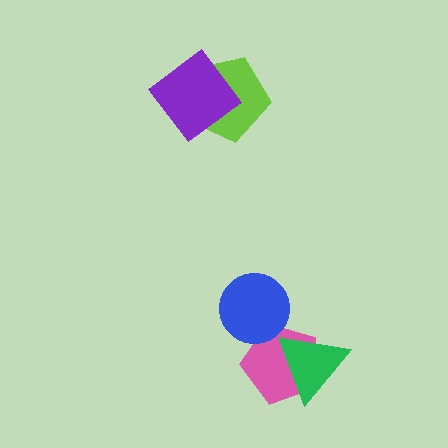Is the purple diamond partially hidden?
No, no other shape covers it.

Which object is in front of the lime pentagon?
The purple diamond is in front of the lime pentagon.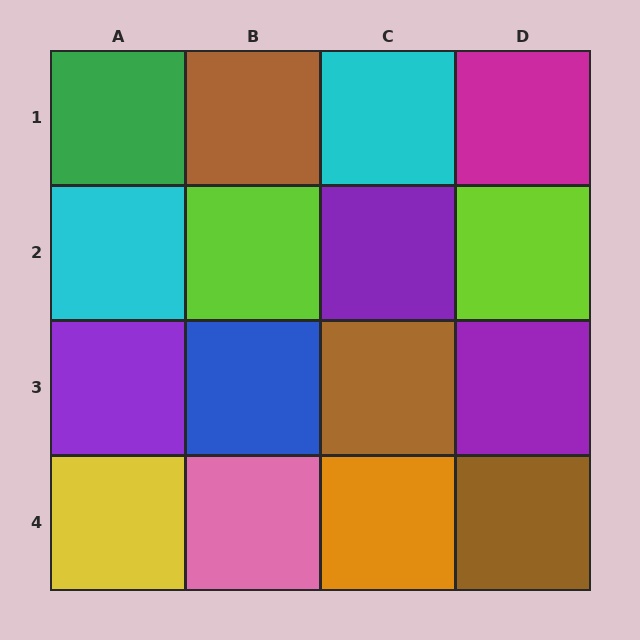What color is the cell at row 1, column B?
Brown.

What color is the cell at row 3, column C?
Brown.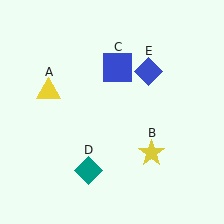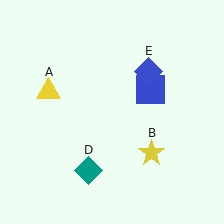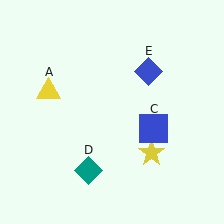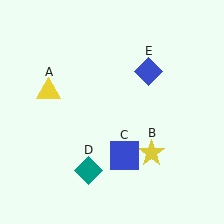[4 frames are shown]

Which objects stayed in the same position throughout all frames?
Yellow triangle (object A) and yellow star (object B) and teal diamond (object D) and blue diamond (object E) remained stationary.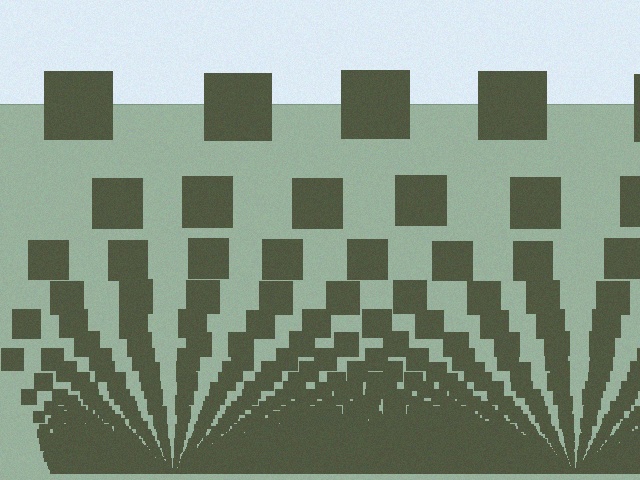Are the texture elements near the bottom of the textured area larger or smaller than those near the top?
Smaller. The gradient is inverted — elements near the bottom are smaller and denser.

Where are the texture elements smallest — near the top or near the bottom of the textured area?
Near the bottom.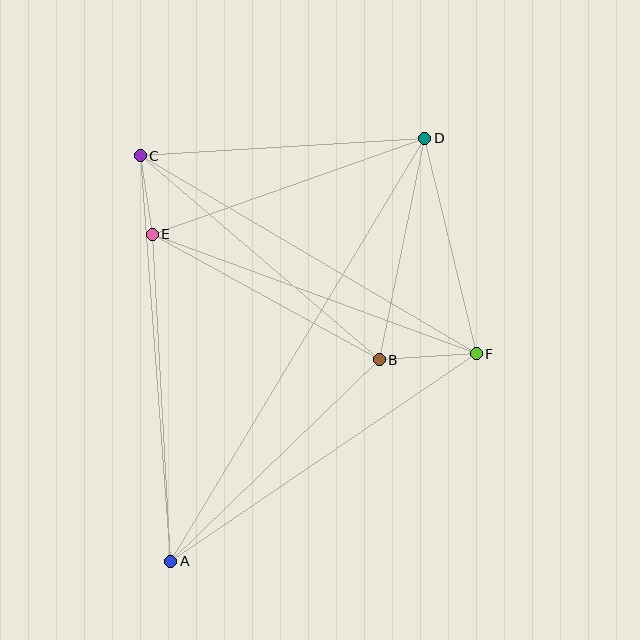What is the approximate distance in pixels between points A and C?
The distance between A and C is approximately 407 pixels.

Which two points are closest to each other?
Points C and E are closest to each other.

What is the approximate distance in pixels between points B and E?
The distance between B and E is approximately 259 pixels.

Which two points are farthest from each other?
Points A and D are farthest from each other.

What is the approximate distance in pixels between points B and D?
The distance between B and D is approximately 226 pixels.